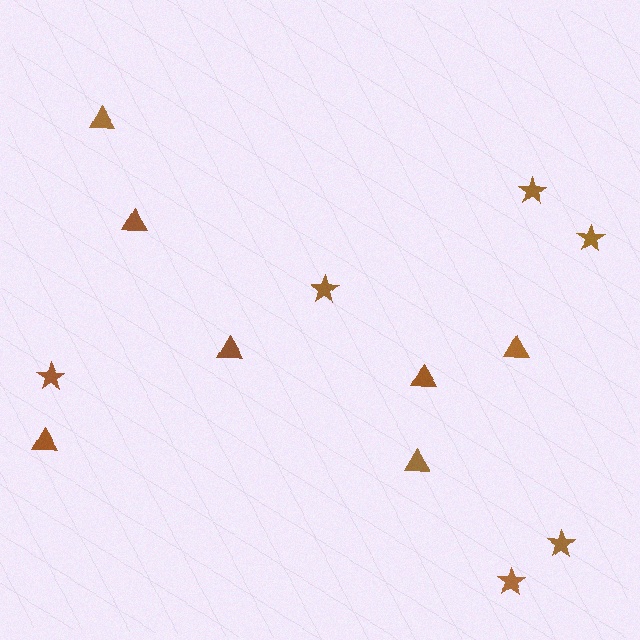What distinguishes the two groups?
There are 2 groups: one group of triangles (7) and one group of stars (6).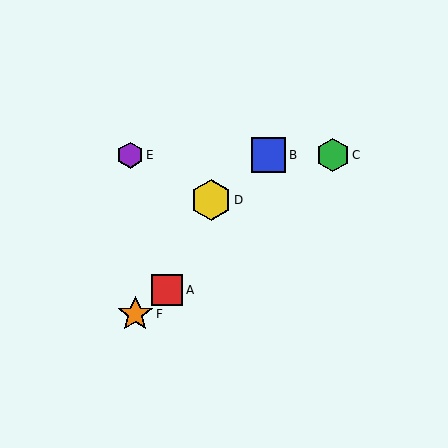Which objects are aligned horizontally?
Objects B, C, E are aligned horizontally.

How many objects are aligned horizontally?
3 objects (B, C, E) are aligned horizontally.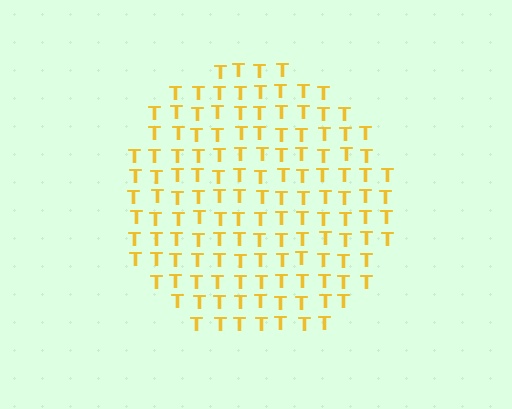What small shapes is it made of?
It is made of small letter T's.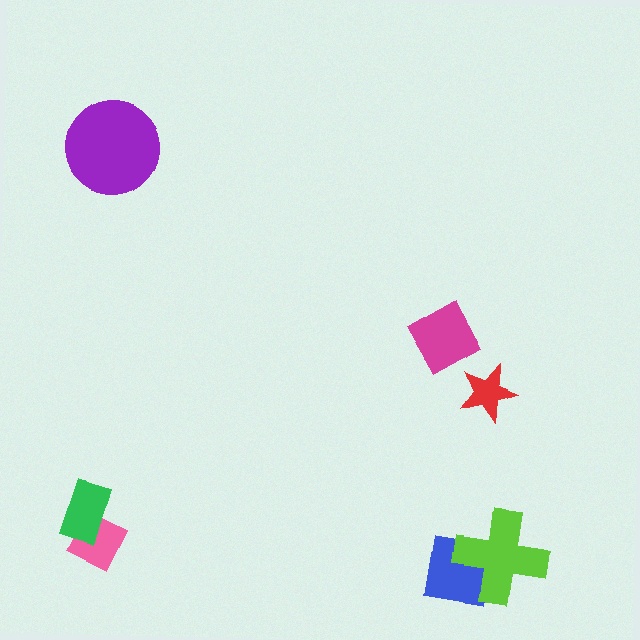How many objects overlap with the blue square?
1 object overlaps with the blue square.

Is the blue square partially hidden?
Yes, it is partially covered by another shape.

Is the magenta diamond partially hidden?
No, no other shape covers it.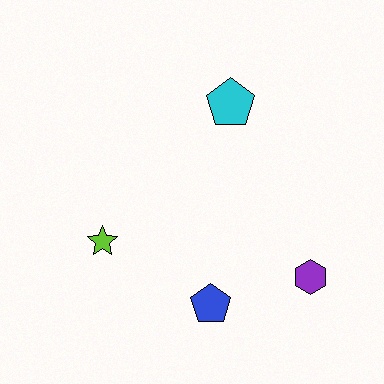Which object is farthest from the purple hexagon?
The lime star is farthest from the purple hexagon.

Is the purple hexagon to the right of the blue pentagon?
Yes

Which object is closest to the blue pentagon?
The purple hexagon is closest to the blue pentagon.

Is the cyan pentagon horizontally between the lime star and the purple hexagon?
Yes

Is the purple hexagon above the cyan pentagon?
No